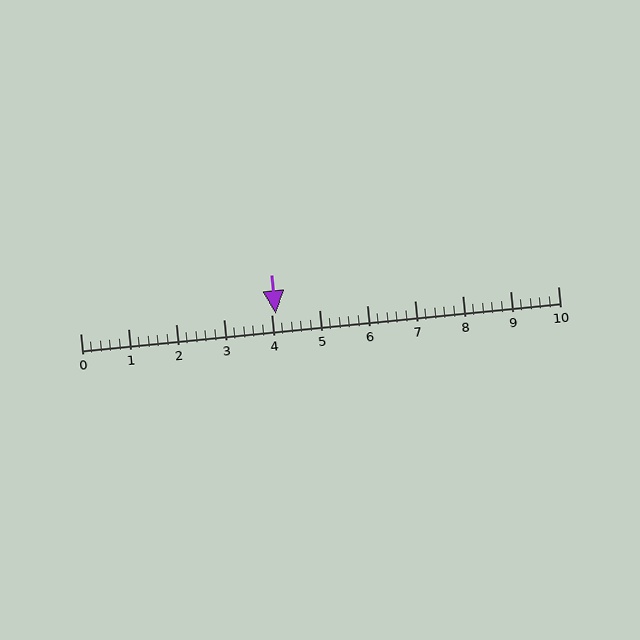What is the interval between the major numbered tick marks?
The major tick marks are spaced 1 units apart.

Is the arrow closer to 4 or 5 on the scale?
The arrow is closer to 4.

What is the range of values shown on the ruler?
The ruler shows values from 0 to 10.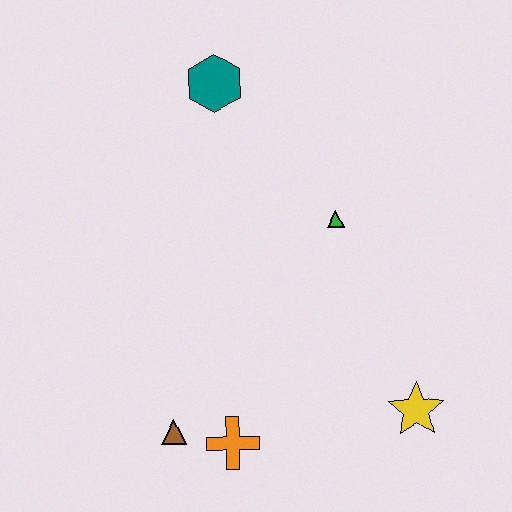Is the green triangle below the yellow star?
No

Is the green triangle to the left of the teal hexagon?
No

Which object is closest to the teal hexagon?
The green triangle is closest to the teal hexagon.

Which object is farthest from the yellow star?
The teal hexagon is farthest from the yellow star.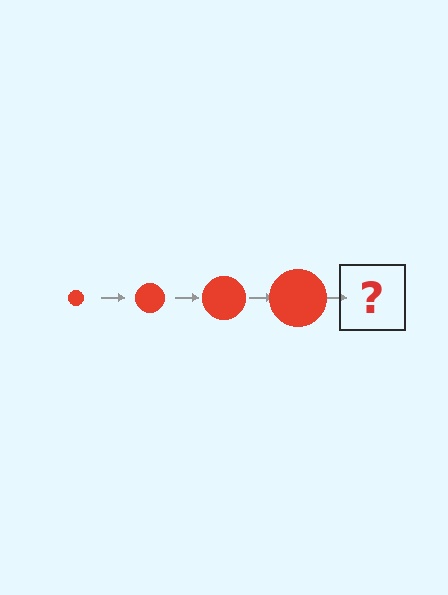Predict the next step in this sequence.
The next step is a red circle, larger than the previous one.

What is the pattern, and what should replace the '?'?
The pattern is that the circle gets progressively larger each step. The '?' should be a red circle, larger than the previous one.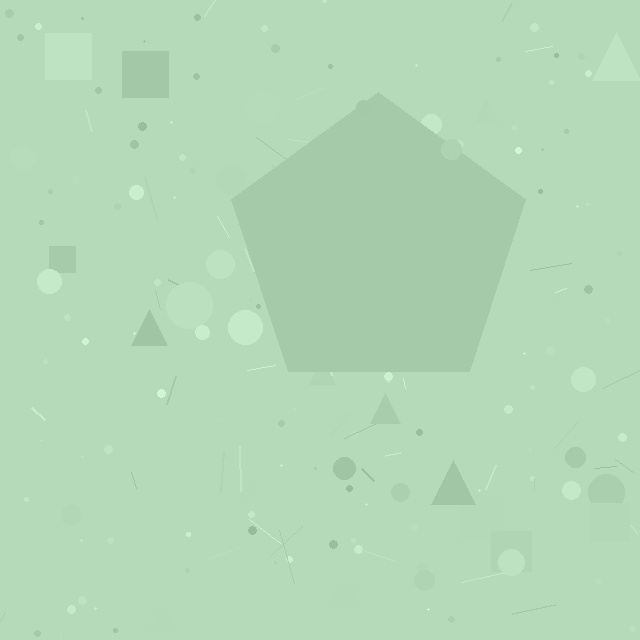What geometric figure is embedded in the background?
A pentagon is embedded in the background.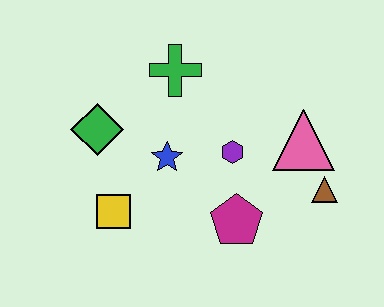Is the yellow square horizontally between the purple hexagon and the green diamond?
Yes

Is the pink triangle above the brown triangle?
Yes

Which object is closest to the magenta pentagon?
The purple hexagon is closest to the magenta pentagon.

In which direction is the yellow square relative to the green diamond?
The yellow square is below the green diamond.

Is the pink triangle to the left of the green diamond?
No